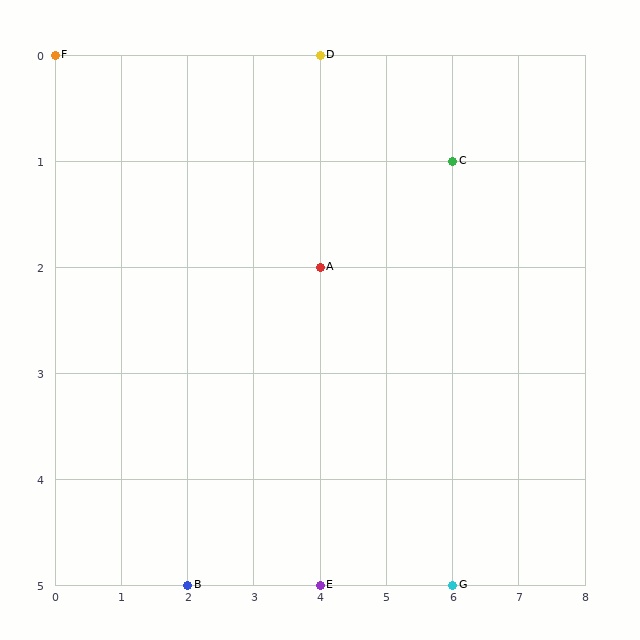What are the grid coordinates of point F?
Point F is at grid coordinates (0, 0).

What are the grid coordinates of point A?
Point A is at grid coordinates (4, 2).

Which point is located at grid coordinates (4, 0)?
Point D is at (4, 0).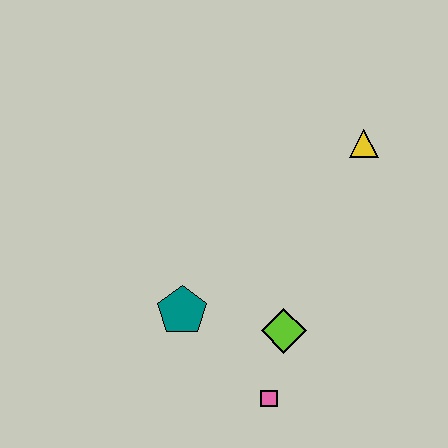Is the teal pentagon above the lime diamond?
Yes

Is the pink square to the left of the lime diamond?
Yes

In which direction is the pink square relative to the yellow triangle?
The pink square is below the yellow triangle.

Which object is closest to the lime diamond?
The pink square is closest to the lime diamond.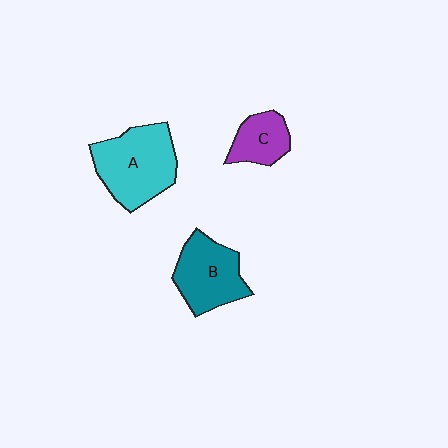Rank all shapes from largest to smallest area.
From largest to smallest: A (cyan), B (teal), C (purple).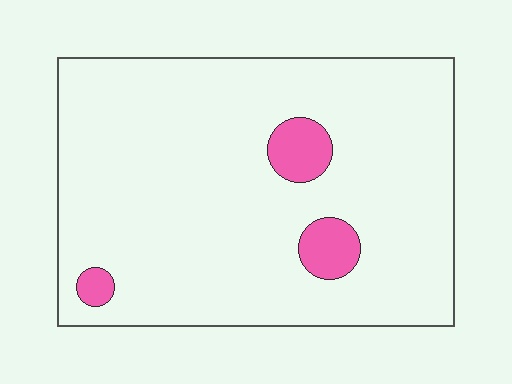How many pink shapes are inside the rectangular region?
3.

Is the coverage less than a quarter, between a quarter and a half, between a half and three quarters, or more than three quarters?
Less than a quarter.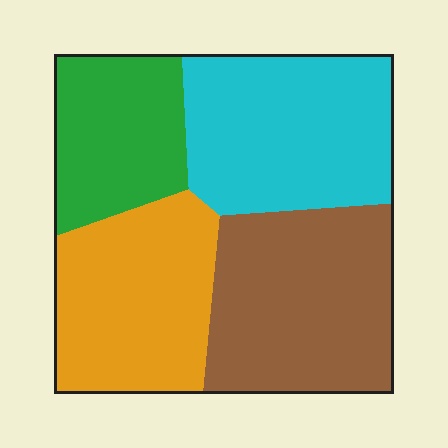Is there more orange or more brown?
Brown.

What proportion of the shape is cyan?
Cyan takes up between a quarter and a half of the shape.